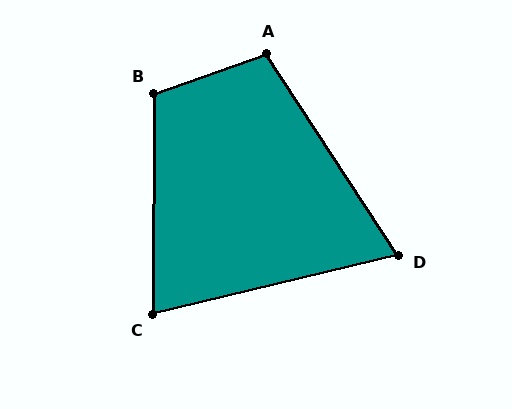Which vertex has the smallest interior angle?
D, at approximately 70 degrees.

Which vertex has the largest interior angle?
B, at approximately 110 degrees.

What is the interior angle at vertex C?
Approximately 76 degrees (acute).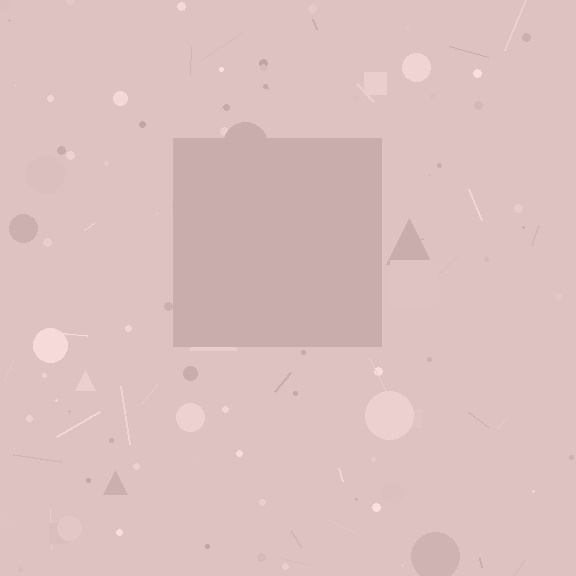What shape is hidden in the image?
A square is hidden in the image.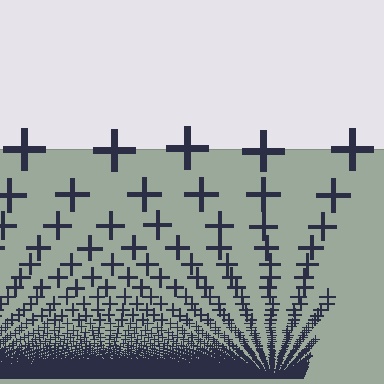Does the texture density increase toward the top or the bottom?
Density increases toward the bottom.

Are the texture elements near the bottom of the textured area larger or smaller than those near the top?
Smaller. The gradient is inverted — elements near the bottom are smaller and denser.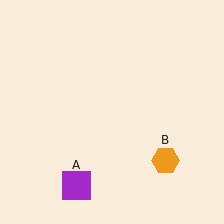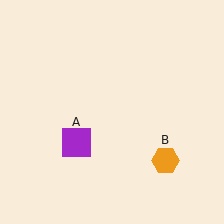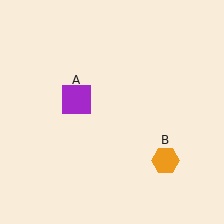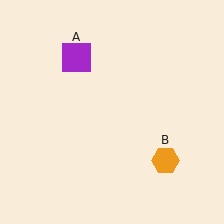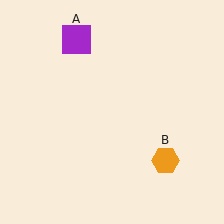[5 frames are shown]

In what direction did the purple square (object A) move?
The purple square (object A) moved up.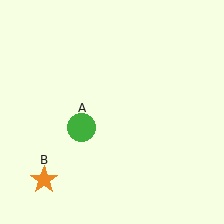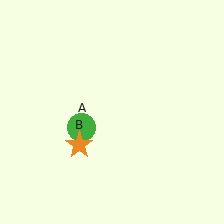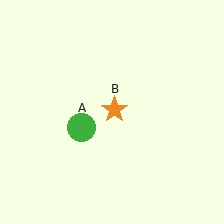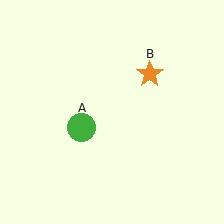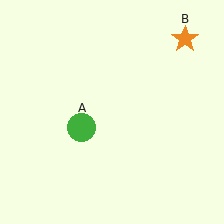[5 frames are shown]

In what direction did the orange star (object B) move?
The orange star (object B) moved up and to the right.